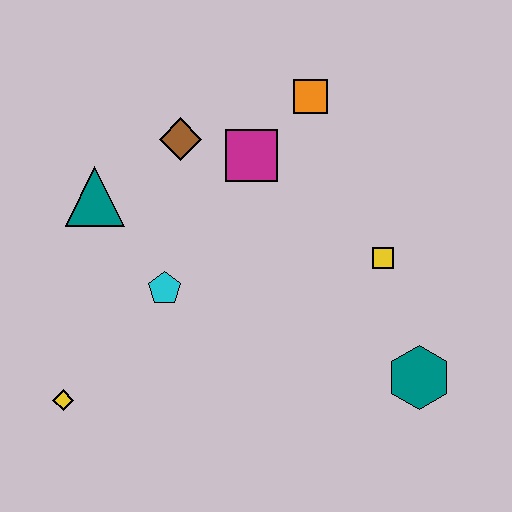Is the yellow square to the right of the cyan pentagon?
Yes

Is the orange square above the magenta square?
Yes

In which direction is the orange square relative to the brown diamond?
The orange square is to the right of the brown diamond.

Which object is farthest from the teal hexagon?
The teal triangle is farthest from the teal hexagon.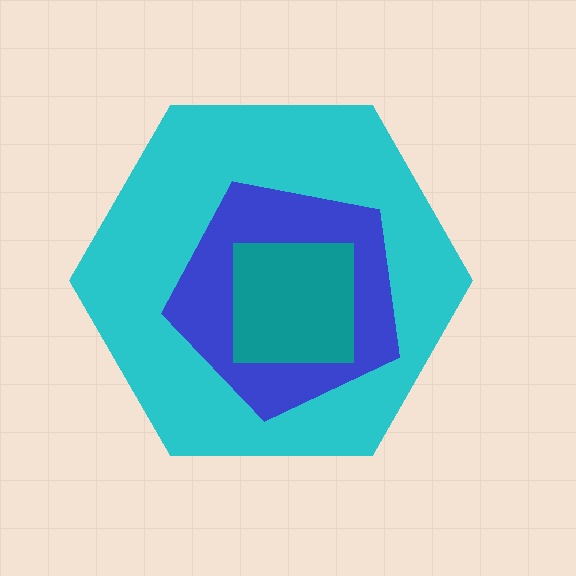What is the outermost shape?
The cyan hexagon.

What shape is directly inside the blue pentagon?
The teal square.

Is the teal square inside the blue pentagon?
Yes.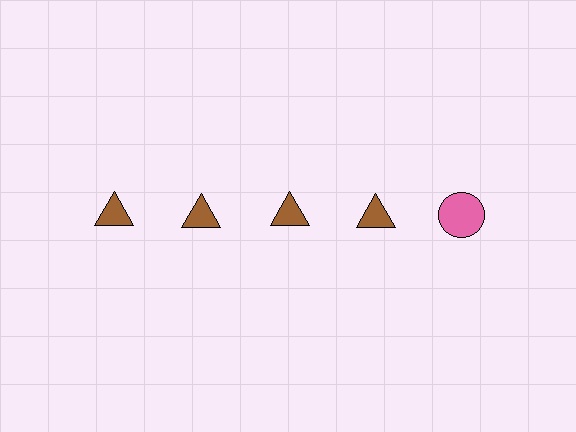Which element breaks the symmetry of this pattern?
The pink circle in the top row, rightmost column breaks the symmetry. All other shapes are brown triangles.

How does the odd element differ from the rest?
It differs in both color (pink instead of brown) and shape (circle instead of triangle).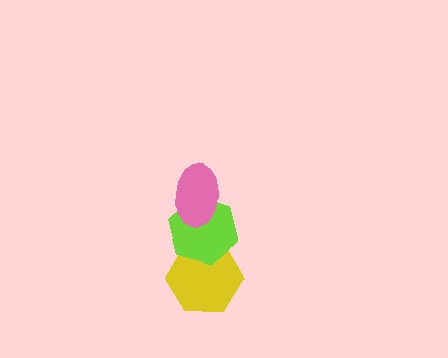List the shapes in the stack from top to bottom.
From top to bottom: the pink ellipse, the lime hexagon, the yellow hexagon.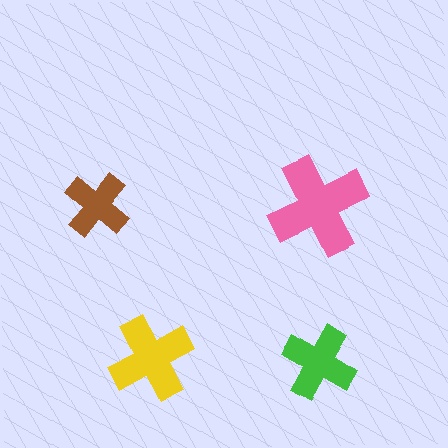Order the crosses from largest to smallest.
the pink one, the yellow one, the green one, the brown one.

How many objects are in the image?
There are 4 objects in the image.